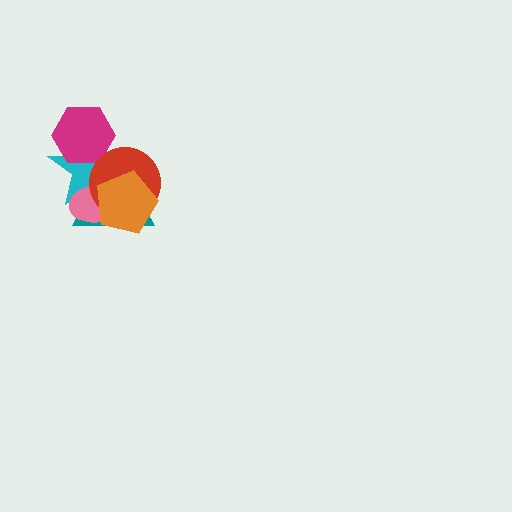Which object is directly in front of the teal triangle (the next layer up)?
The pink ellipse is directly in front of the teal triangle.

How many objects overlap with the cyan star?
5 objects overlap with the cyan star.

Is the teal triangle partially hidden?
Yes, it is partially covered by another shape.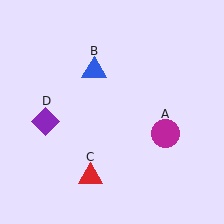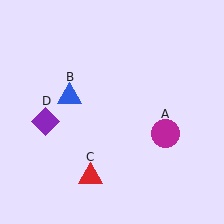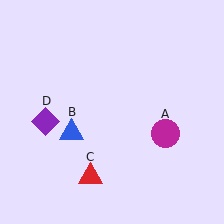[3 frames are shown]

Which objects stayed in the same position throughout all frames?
Magenta circle (object A) and red triangle (object C) and purple diamond (object D) remained stationary.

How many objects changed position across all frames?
1 object changed position: blue triangle (object B).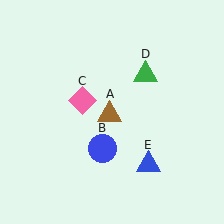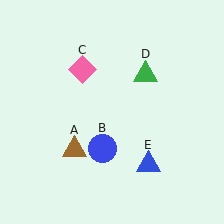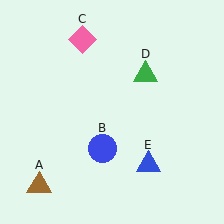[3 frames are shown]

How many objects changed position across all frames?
2 objects changed position: brown triangle (object A), pink diamond (object C).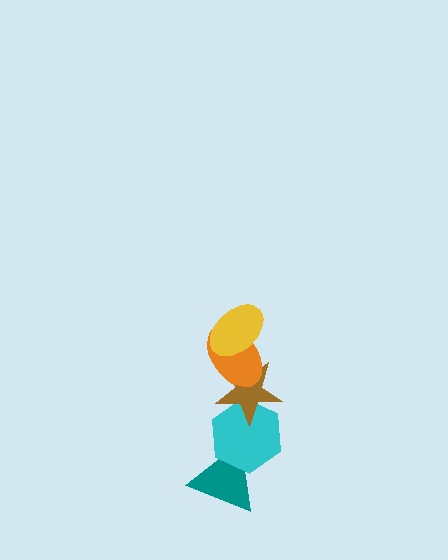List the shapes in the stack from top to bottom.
From top to bottom: the yellow ellipse, the orange ellipse, the brown star, the cyan hexagon, the teal triangle.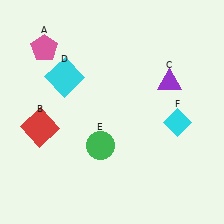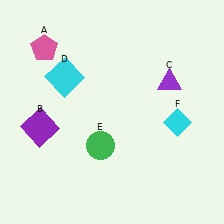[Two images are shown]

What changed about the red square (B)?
In Image 1, B is red. In Image 2, it changed to purple.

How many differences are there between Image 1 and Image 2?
There is 1 difference between the two images.